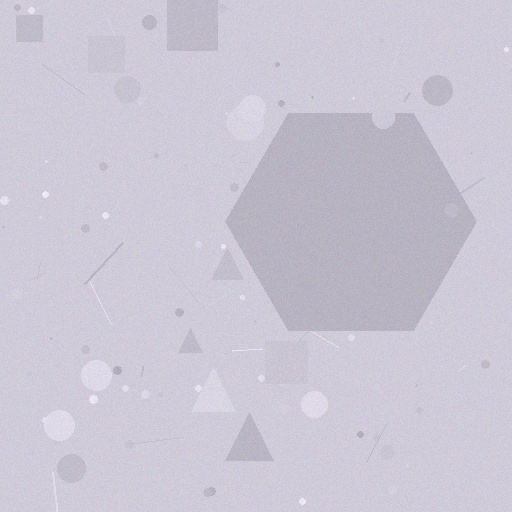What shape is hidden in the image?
A hexagon is hidden in the image.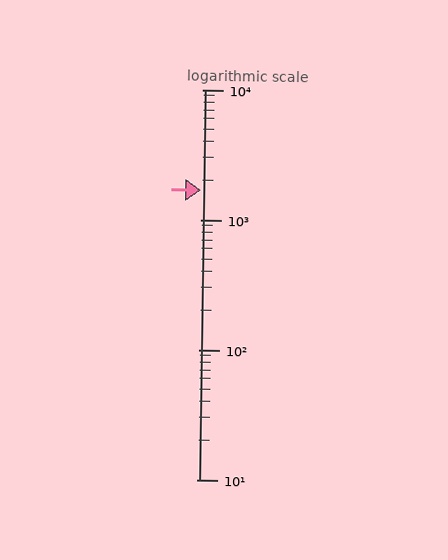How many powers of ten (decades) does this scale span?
The scale spans 3 decades, from 10 to 10000.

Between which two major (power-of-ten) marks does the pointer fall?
The pointer is between 1000 and 10000.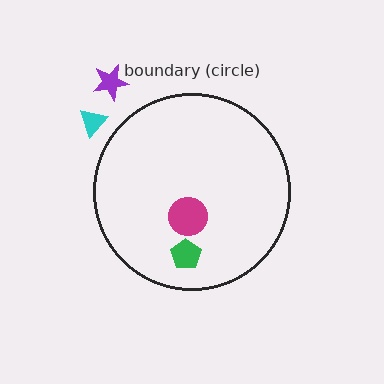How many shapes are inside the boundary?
2 inside, 2 outside.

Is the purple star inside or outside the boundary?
Outside.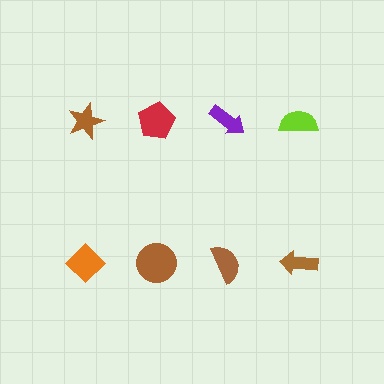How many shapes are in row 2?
4 shapes.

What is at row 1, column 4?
A lime semicircle.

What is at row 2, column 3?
A brown semicircle.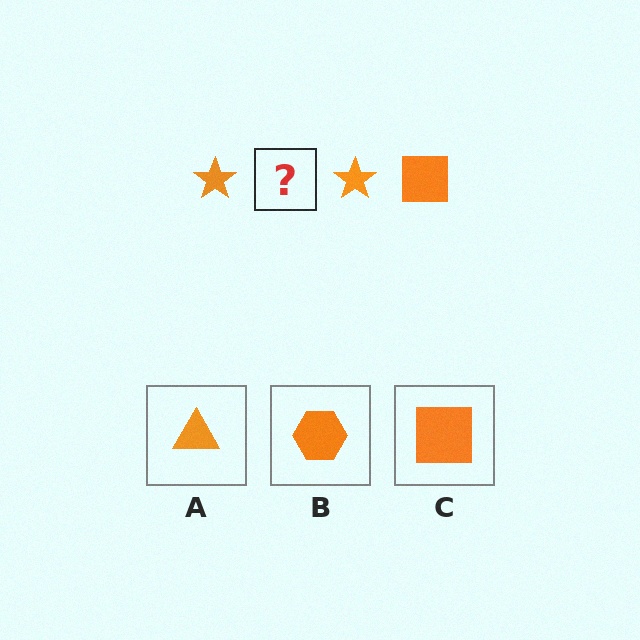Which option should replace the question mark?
Option C.